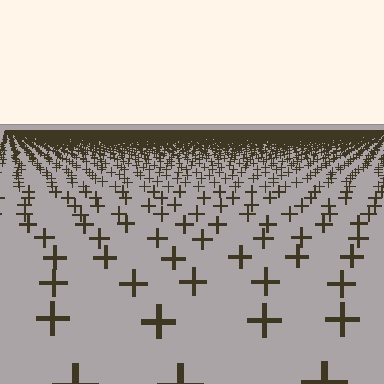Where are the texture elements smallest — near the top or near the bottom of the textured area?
Near the top.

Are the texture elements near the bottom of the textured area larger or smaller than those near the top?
Larger. Near the bottom, elements are closer to the viewer and appear at a bigger on-screen size.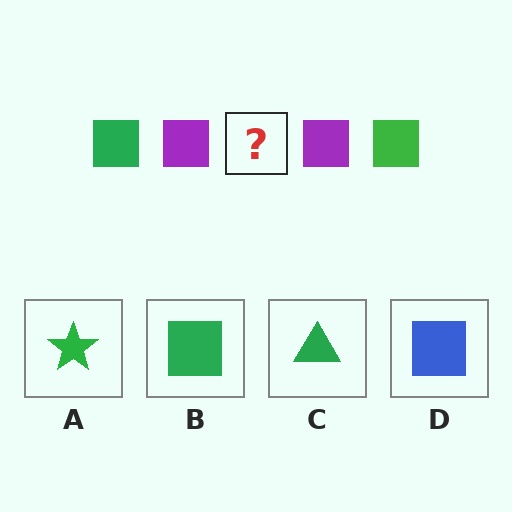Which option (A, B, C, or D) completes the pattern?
B.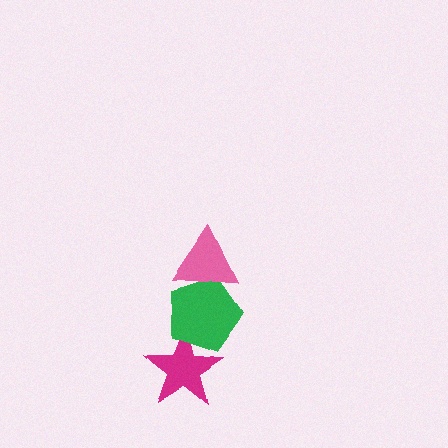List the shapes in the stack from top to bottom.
From top to bottom: the pink triangle, the green pentagon, the magenta star.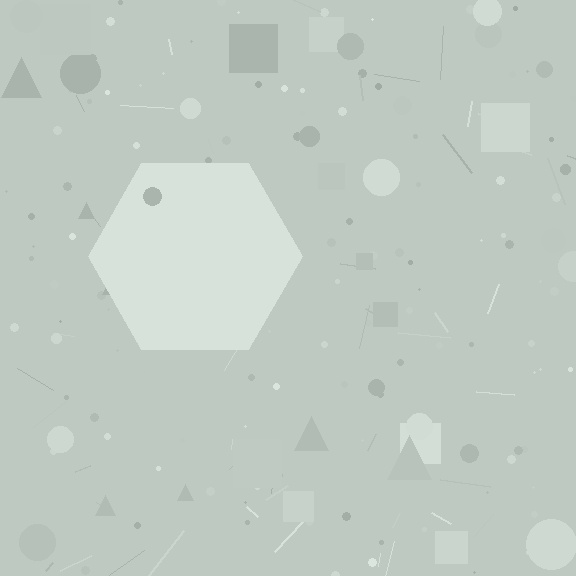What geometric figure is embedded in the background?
A hexagon is embedded in the background.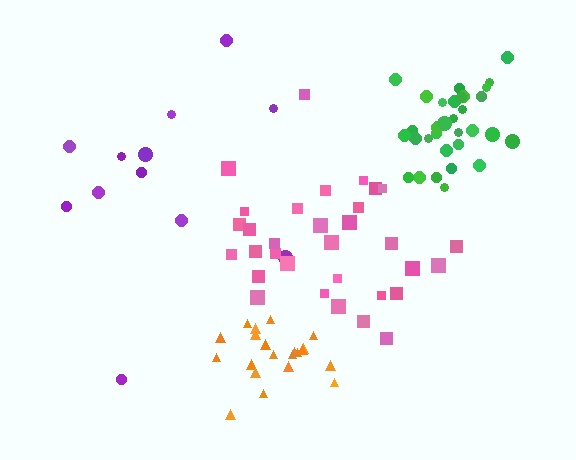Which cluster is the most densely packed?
Green.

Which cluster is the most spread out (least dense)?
Purple.